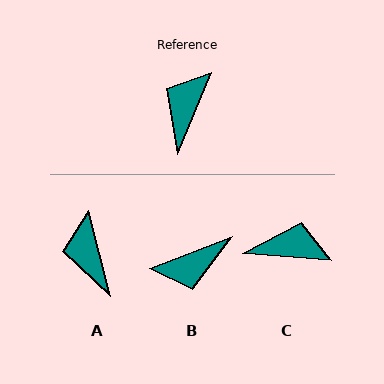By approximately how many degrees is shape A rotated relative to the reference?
Approximately 37 degrees counter-clockwise.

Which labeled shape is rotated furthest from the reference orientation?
B, about 134 degrees away.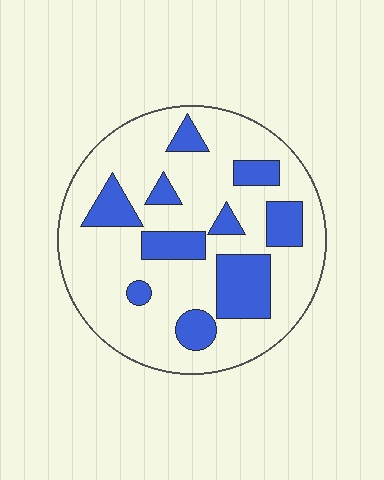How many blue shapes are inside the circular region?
10.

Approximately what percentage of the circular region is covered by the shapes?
Approximately 25%.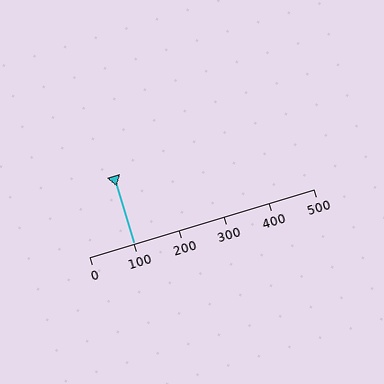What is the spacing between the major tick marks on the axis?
The major ticks are spaced 100 apart.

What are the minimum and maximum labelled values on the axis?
The axis runs from 0 to 500.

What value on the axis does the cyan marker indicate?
The marker indicates approximately 100.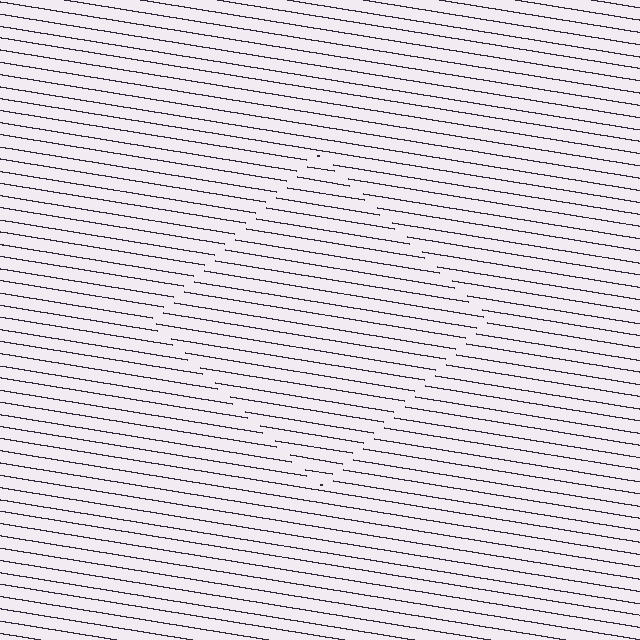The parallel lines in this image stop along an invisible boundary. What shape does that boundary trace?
An illusory square. The interior of the shape contains the same grating, shifted by half a period — the contour is defined by the phase discontinuity where line-ends from the inner and outer gratings abut.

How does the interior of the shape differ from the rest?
The interior of the shape contains the same grating, shifted by half a period — the contour is defined by the phase discontinuity where line-ends from the inner and outer gratings abut.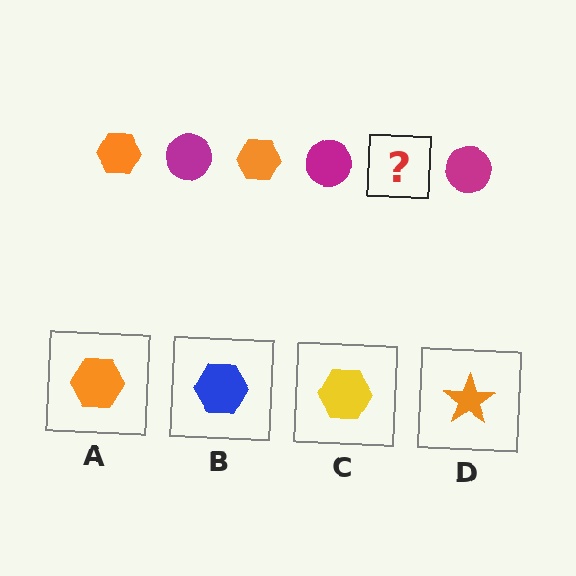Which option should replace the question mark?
Option A.